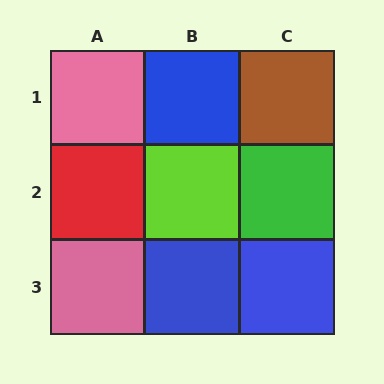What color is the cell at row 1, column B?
Blue.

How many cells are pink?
2 cells are pink.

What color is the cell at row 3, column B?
Blue.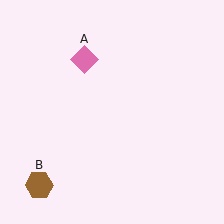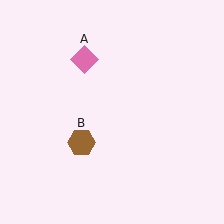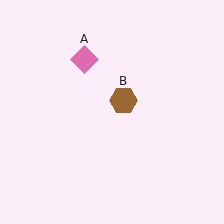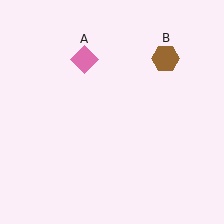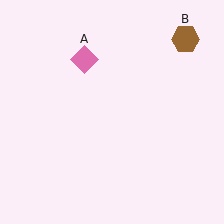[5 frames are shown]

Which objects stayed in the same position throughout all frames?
Pink diamond (object A) remained stationary.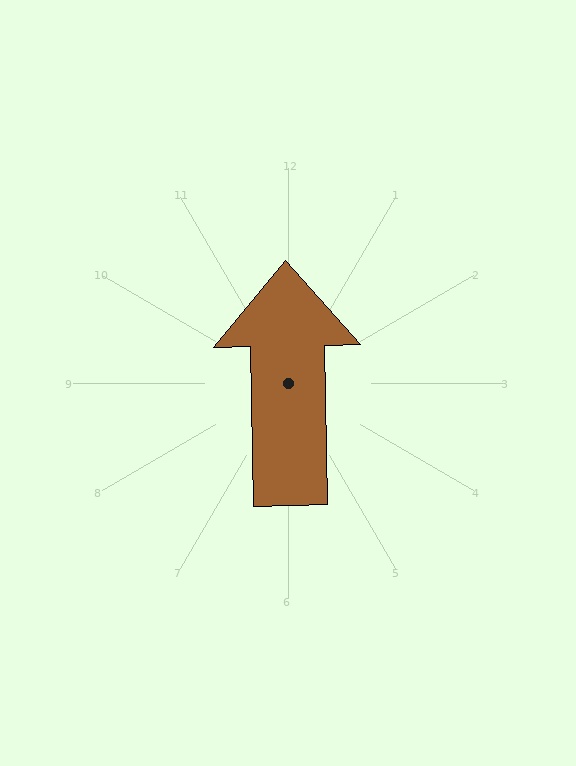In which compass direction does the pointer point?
North.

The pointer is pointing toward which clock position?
Roughly 12 o'clock.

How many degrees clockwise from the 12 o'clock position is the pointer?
Approximately 359 degrees.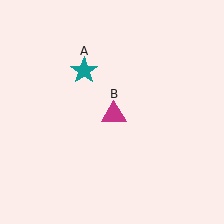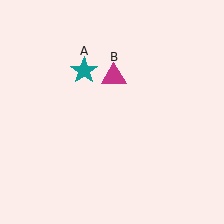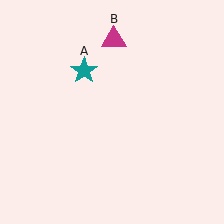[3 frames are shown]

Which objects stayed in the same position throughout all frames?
Teal star (object A) remained stationary.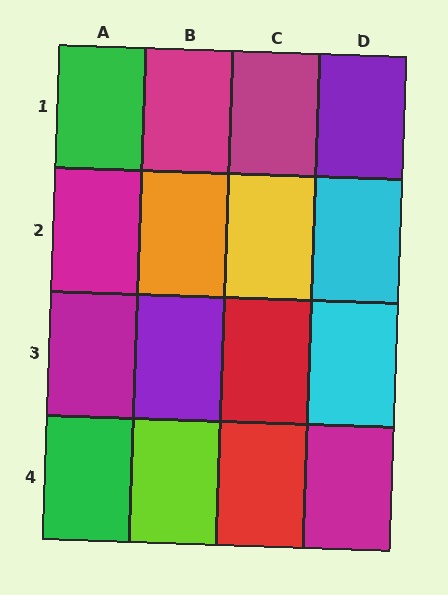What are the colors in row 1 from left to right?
Green, magenta, magenta, purple.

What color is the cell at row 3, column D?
Cyan.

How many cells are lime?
1 cell is lime.